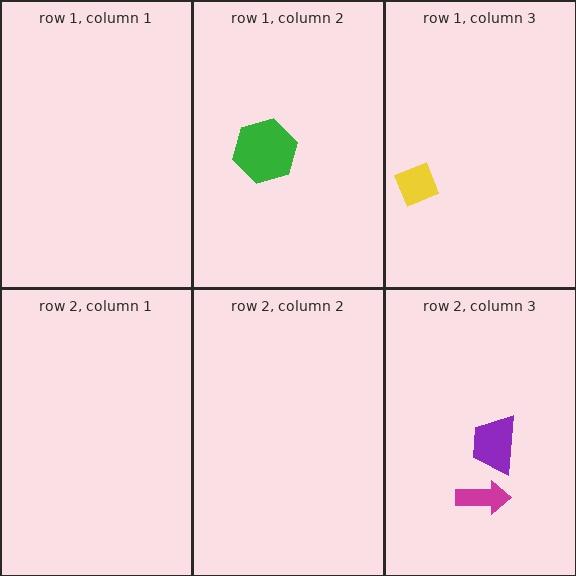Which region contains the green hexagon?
The row 1, column 2 region.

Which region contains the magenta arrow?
The row 2, column 3 region.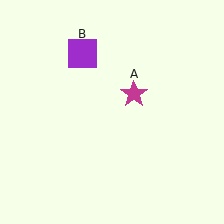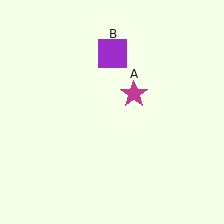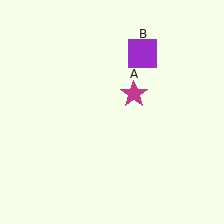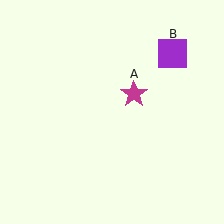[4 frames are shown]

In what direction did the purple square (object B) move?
The purple square (object B) moved right.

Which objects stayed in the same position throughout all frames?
Magenta star (object A) remained stationary.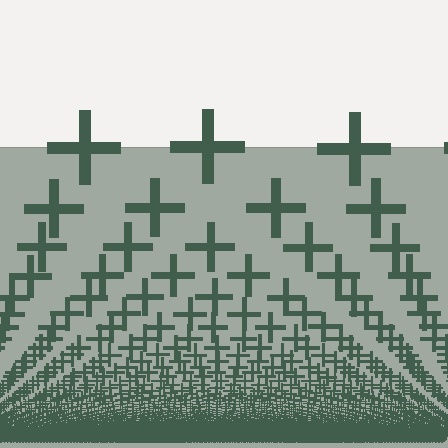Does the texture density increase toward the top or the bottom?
Density increases toward the bottom.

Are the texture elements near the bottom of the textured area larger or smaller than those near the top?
Smaller. The gradient is inverted — elements near the bottom are smaller and denser.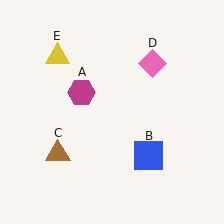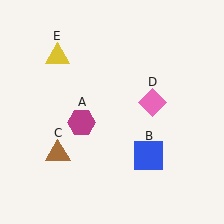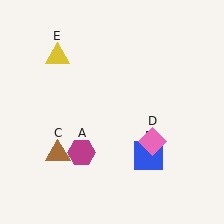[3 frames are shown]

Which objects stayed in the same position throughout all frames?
Blue square (object B) and brown triangle (object C) and yellow triangle (object E) remained stationary.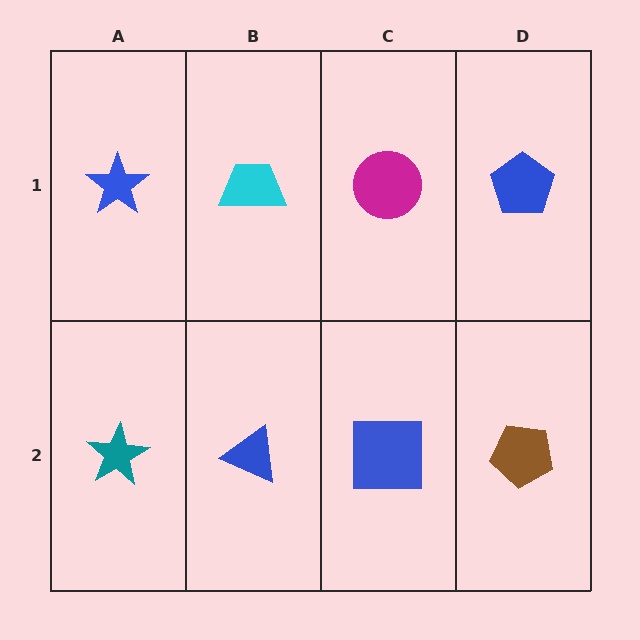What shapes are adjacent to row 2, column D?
A blue pentagon (row 1, column D), a blue square (row 2, column C).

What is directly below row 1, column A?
A teal star.